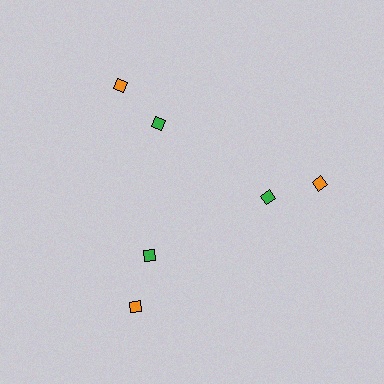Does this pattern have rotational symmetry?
Yes, this pattern has 3-fold rotational symmetry. It looks the same after rotating 120 degrees around the center.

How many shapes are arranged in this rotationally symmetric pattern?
There are 6 shapes, arranged in 3 groups of 2.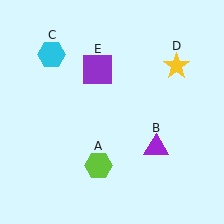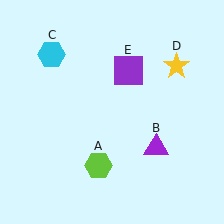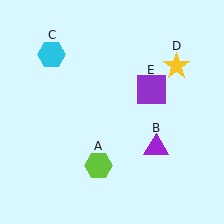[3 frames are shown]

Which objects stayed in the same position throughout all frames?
Lime hexagon (object A) and purple triangle (object B) and cyan hexagon (object C) and yellow star (object D) remained stationary.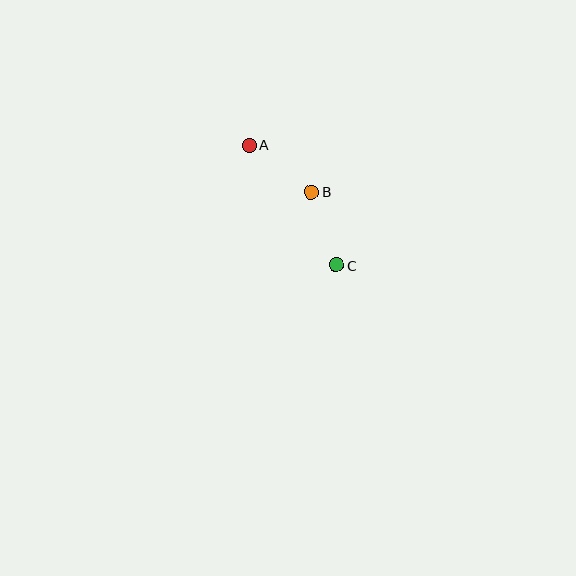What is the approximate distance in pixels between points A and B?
The distance between A and B is approximately 78 pixels.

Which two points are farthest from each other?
Points A and C are farthest from each other.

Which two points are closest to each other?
Points B and C are closest to each other.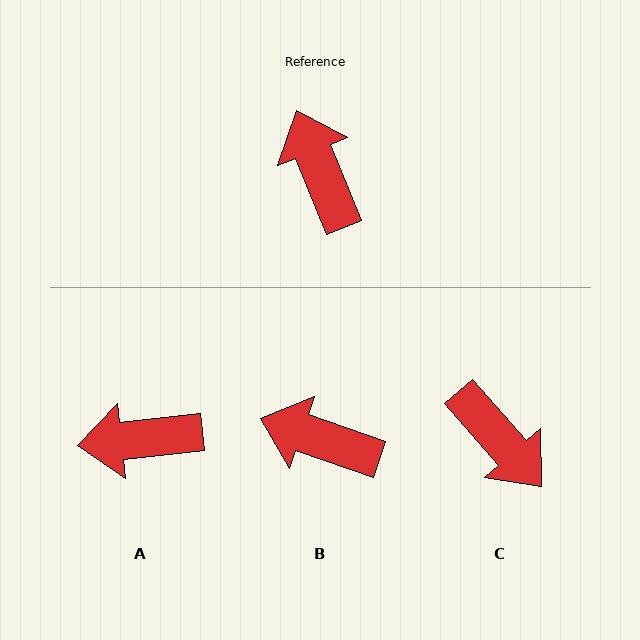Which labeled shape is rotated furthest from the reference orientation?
C, about 161 degrees away.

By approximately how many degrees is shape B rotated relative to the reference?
Approximately 49 degrees counter-clockwise.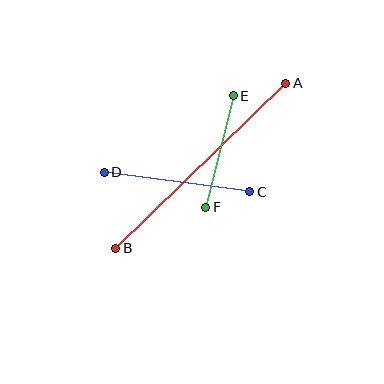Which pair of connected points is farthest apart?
Points A and B are farthest apart.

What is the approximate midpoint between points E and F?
The midpoint is at approximately (220, 152) pixels.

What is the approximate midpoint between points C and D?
The midpoint is at approximately (177, 182) pixels.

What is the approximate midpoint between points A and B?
The midpoint is at approximately (201, 166) pixels.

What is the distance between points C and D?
The distance is approximately 147 pixels.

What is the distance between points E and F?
The distance is approximately 115 pixels.